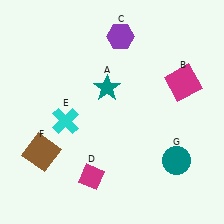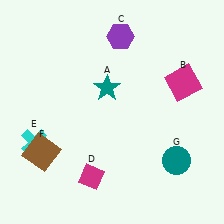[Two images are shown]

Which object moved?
The cyan cross (E) moved left.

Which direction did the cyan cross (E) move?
The cyan cross (E) moved left.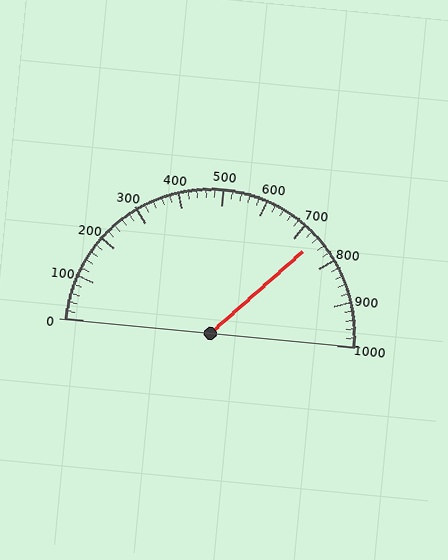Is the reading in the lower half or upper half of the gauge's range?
The reading is in the upper half of the range (0 to 1000).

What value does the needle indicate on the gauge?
The needle indicates approximately 740.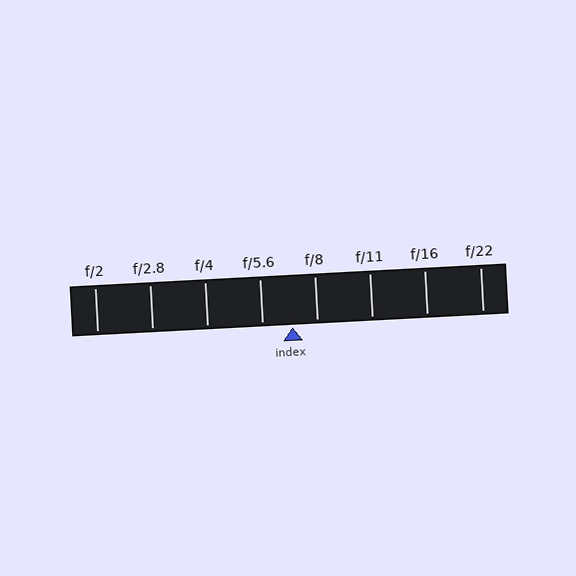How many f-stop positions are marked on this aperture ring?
There are 8 f-stop positions marked.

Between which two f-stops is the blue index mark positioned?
The index mark is between f/5.6 and f/8.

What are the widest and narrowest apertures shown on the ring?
The widest aperture shown is f/2 and the narrowest is f/22.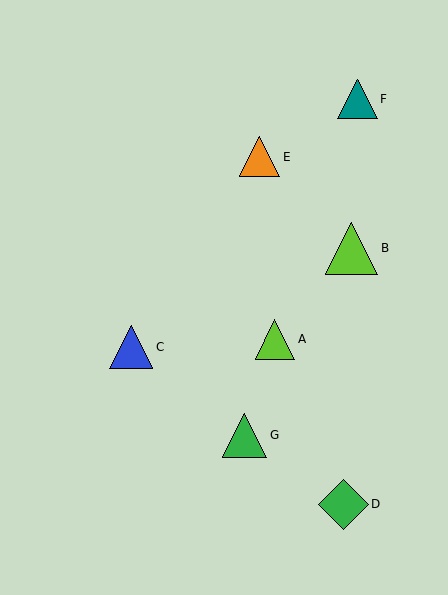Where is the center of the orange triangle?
The center of the orange triangle is at (260, 157).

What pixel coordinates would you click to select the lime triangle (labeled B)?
Click at (351, 248) to select the lime triangle B.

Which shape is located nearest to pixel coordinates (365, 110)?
The teal triangle (labeled F) at (358, 99) is nearest to that location.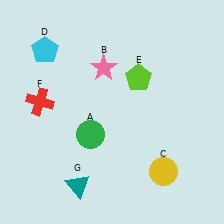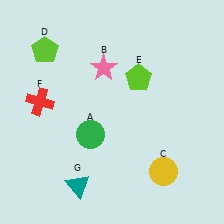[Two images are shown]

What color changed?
The pentagon (D) changed from cyan in Image 1 to lime in Image 2.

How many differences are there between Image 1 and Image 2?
There is 1 difference between the two images.